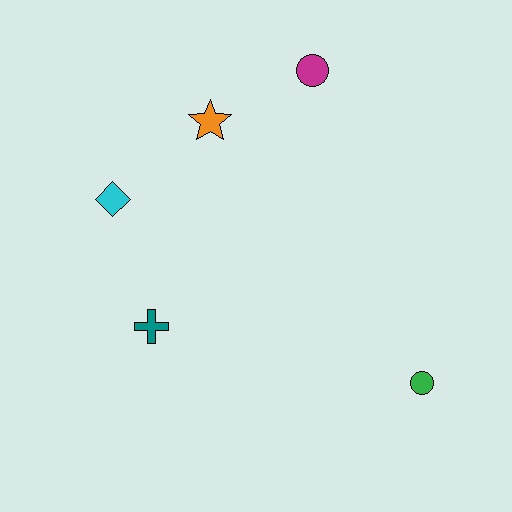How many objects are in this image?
There are 5 objects.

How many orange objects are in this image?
There is 1 orange object.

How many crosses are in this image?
There is 1 cross.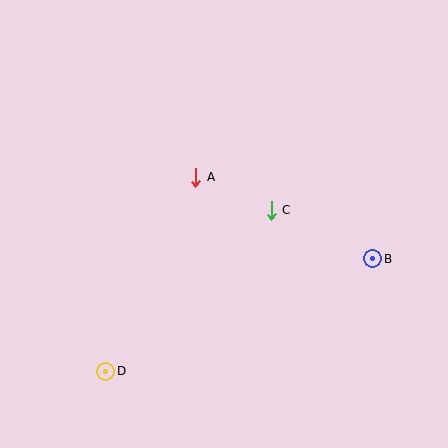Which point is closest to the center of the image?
Point C at (271, 210) is closest to the center.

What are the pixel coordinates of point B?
Point B is at (373, 259).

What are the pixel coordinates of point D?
Point D is at (106, 371).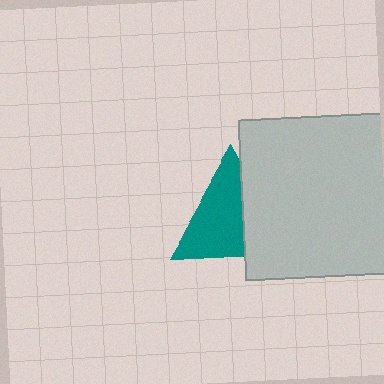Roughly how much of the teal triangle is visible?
About half of it is visible (roughly 63%).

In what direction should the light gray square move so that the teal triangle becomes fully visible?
The light gray square should move right. That is the shortest direction to clear the overlap and leave the teal triangle fully visible.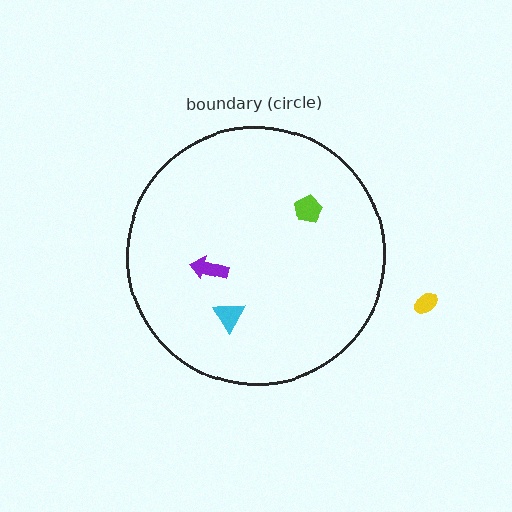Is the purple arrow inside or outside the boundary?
Inside.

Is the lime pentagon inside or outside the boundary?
Inside.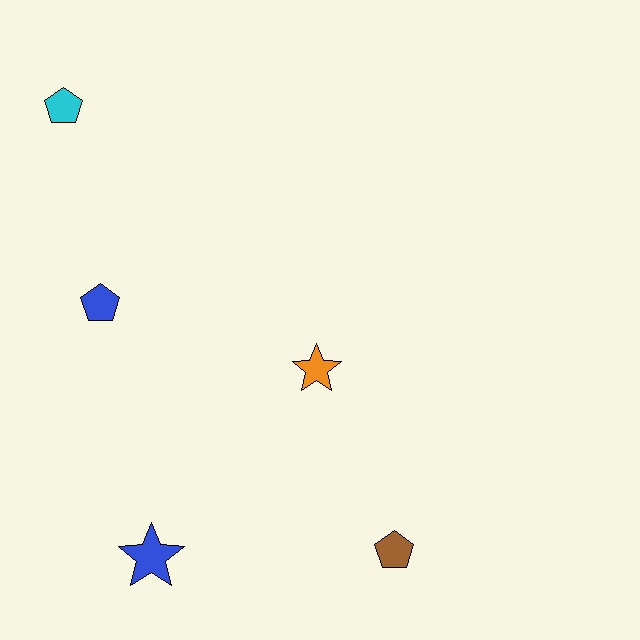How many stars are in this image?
There are 2 stars.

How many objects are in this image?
There are 5 objects.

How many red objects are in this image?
There are no red objects.